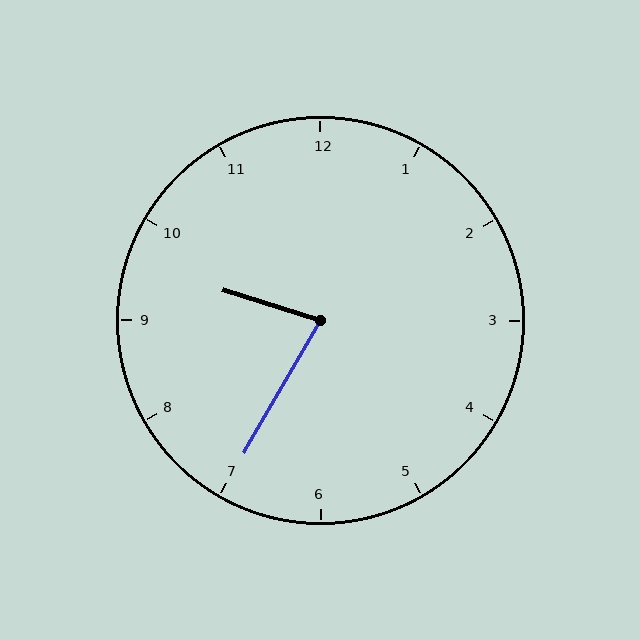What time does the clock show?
9:35.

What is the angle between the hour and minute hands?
Approximately 78 degrees.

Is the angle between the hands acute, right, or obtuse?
It is acute.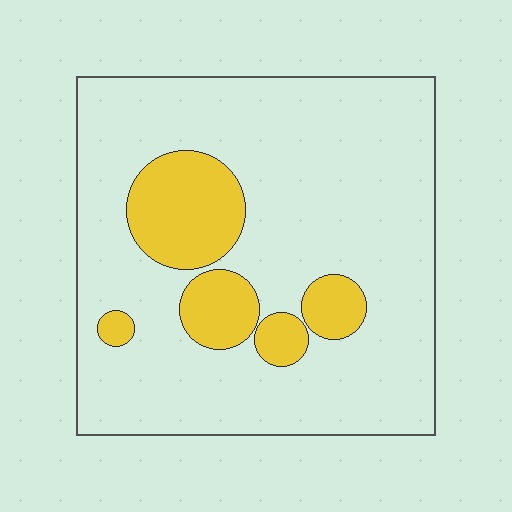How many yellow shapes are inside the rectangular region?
5.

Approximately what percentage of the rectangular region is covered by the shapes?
Approximately 20%.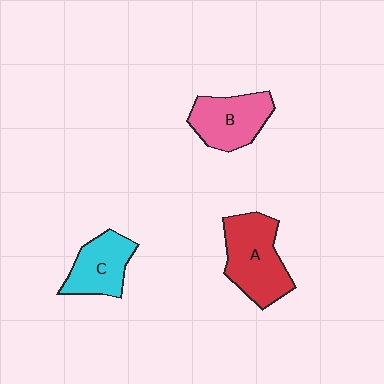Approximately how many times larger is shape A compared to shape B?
Approximately 1.3 times.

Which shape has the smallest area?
Shape C (cyan).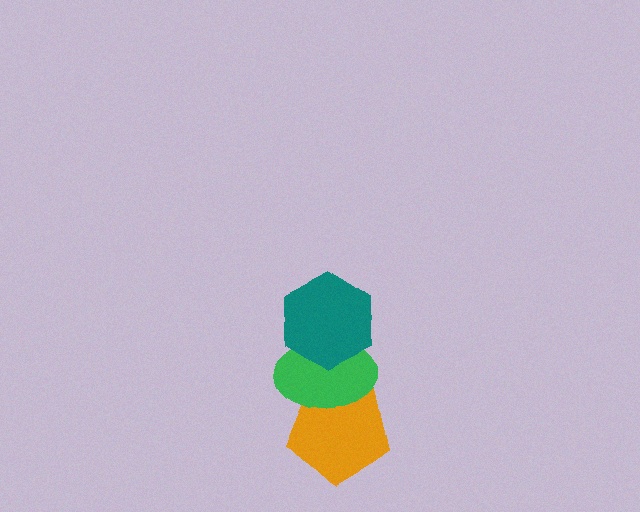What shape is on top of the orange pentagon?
The green ellipse is on top of the orange pentagon.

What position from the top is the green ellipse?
The green ellipse is 2nd from the top.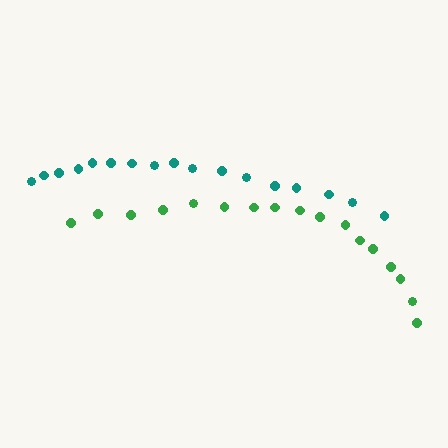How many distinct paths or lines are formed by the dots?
There are 2 distinct paths.